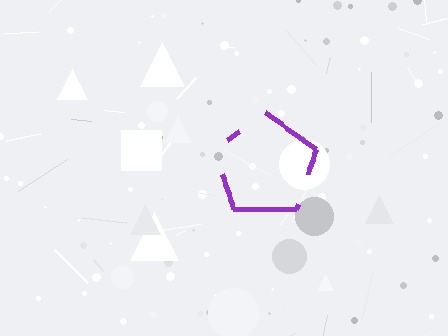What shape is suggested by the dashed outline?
The dashed outline suggests a pentagon.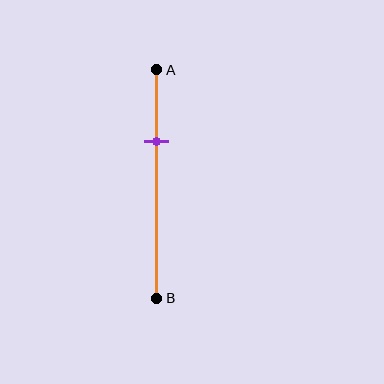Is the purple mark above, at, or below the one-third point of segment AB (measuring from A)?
The purple mark is approximately at the one-third point of segment AB.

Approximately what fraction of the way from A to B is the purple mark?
The purple mark is approximately 30% of the way from A to B.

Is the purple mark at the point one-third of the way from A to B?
Yes, the mark is approximately at the one-third point.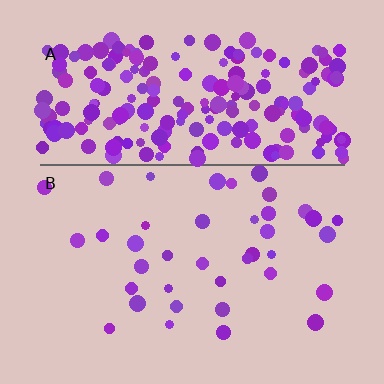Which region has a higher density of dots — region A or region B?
A (the top).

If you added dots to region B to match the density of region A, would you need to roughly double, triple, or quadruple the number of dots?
Approximately quadruple.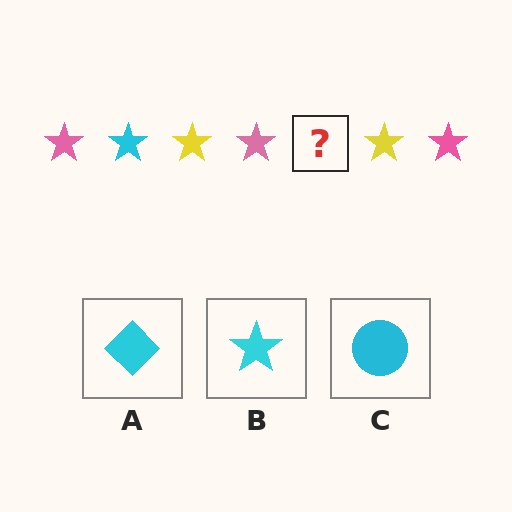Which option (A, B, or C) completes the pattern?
B.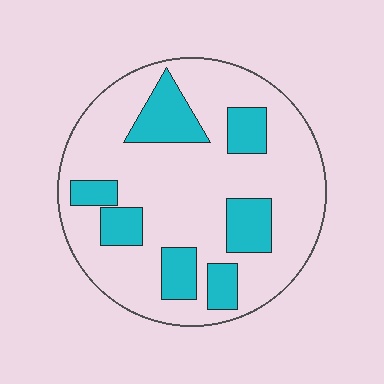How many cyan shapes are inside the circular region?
7.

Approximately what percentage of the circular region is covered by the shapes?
Approximately 25%.